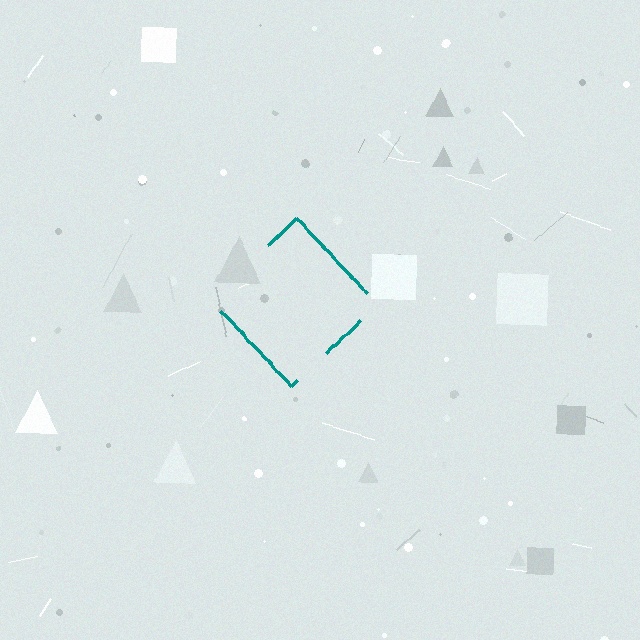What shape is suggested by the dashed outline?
The dashed outline suggests a diamond.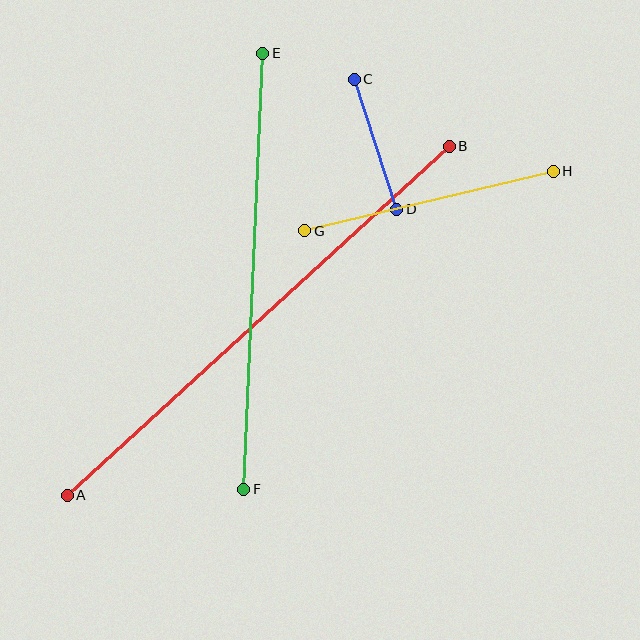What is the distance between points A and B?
The distance is approximately 517 pixels.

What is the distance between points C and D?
The distance is approximately 136 pixels.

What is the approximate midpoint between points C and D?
The midpoint is at approximately (376, 144) pixels.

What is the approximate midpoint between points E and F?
The midpoint is at approximately (253, 271) pixels.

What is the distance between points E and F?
The distance is approximately 437 pixels.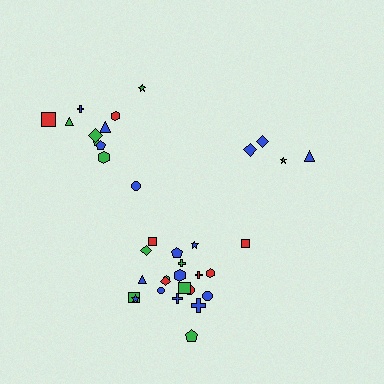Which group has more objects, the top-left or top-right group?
The top-left group.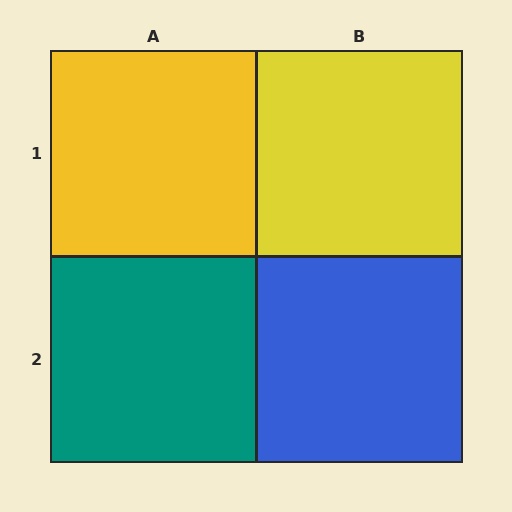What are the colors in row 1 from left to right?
Yellow, yellow.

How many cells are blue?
1 cell is blue.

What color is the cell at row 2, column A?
Teal.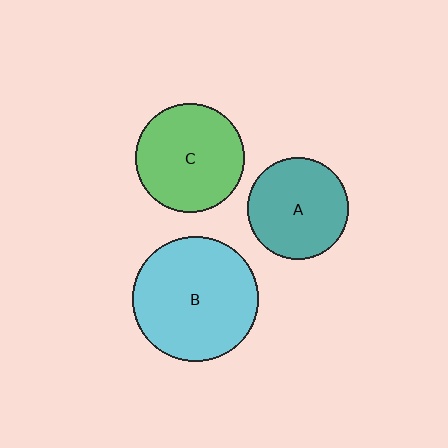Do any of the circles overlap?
No, none of the circles overlap.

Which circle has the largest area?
Circle B (cyan).